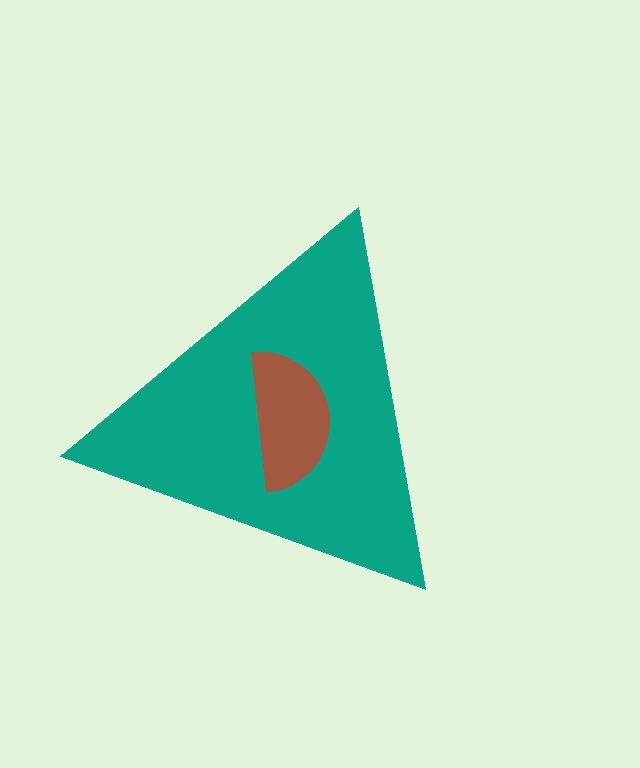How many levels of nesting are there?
2.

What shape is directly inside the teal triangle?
The brown semicircle.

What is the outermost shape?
The teal triangle.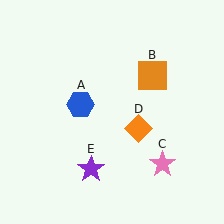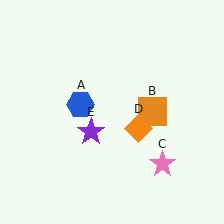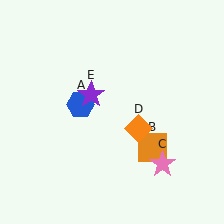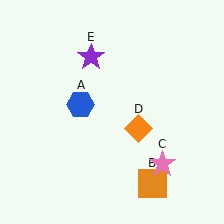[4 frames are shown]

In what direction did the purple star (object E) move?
The purple star (object E) moved up.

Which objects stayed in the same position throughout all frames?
Blue hexagon (object A) and pink star (object C) and orange diamond (object D) remained stationary.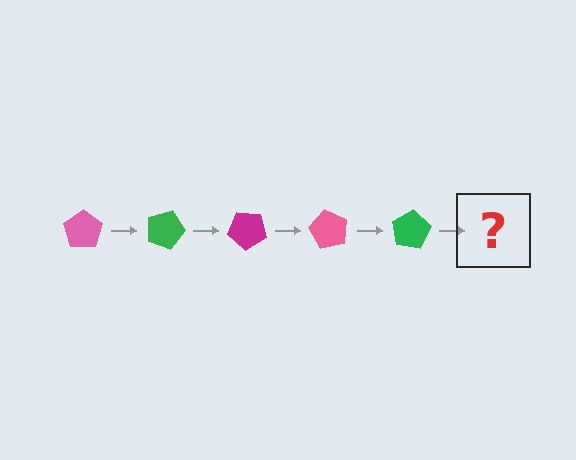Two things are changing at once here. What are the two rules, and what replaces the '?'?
The two rules are that it rotates 20 degrees each step and the color cycles through pink, green, and magenta. The '?' should be a magenta pentagon, rotated 100 degrees from the start.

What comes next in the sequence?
The next element should be a magenta pentagon, rotated 100 degrees from the start.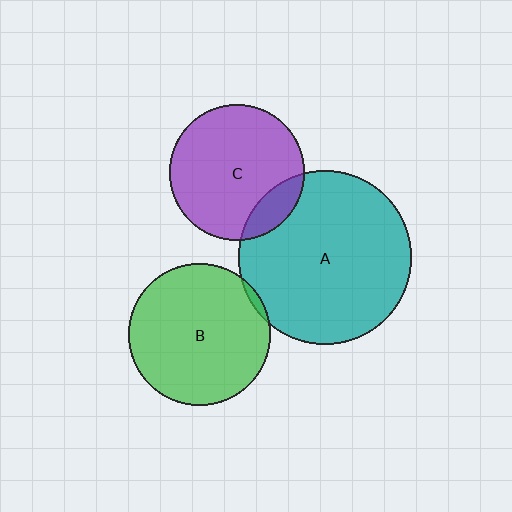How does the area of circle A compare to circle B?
Approximately 1.5 times.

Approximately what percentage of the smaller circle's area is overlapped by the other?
Approximately 5%.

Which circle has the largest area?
Circle A (teal).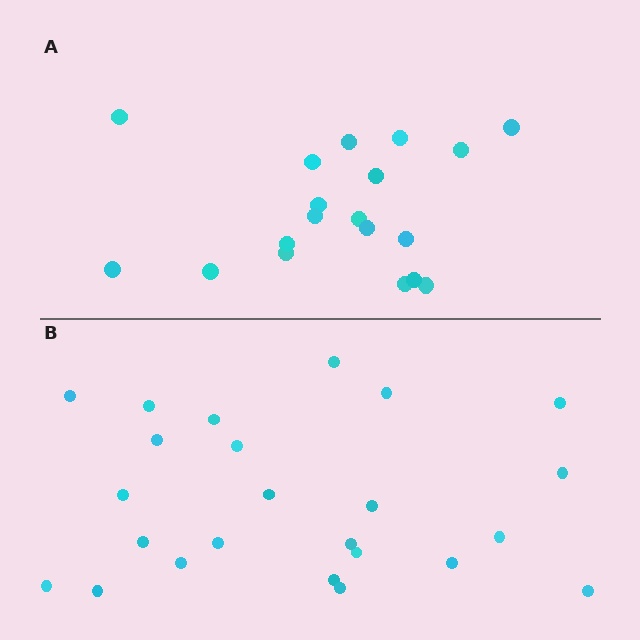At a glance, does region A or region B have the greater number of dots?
Region B (the bottom region) has more dots.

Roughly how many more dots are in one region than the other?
Region B has about 5 more dots than region A.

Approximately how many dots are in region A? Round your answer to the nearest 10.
About 20 dots. (The exact count is 19, which rounds to 20.)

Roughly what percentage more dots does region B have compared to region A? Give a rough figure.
About 25% more.